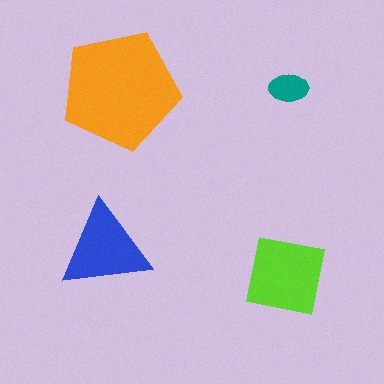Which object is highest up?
The teal ellipse is topmost.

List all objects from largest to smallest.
The orange pentagon, the lime square, the blue triangle, the teal ellipse.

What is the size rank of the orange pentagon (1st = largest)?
1st.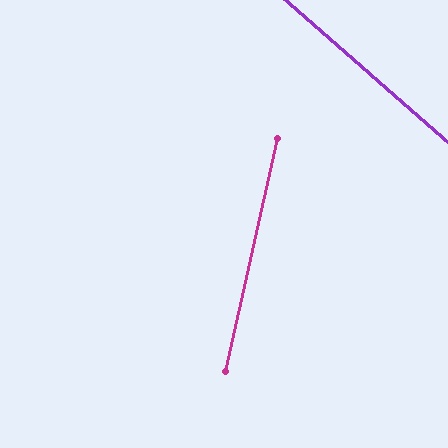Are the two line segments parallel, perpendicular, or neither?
Neither parallel nor perpendicular — they differ by about 61°.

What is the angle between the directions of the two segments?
Approximately 61 degrees.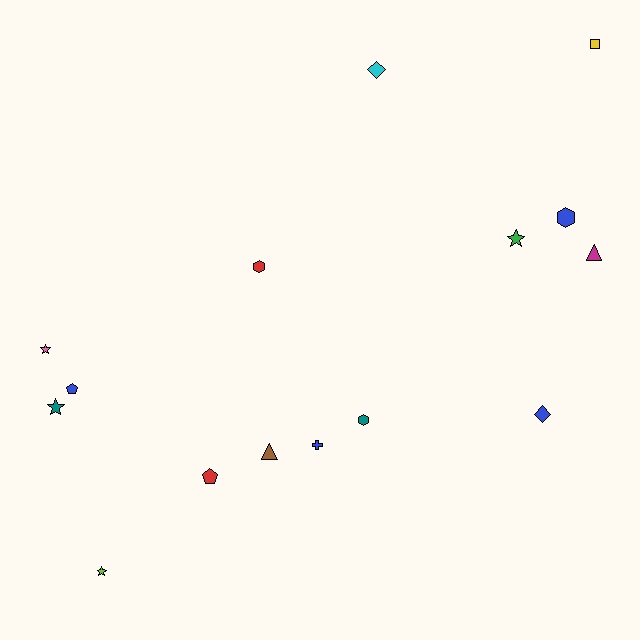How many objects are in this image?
There are 15 objects.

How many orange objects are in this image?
There are no orange objects.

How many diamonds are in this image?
There are 2 diamonds.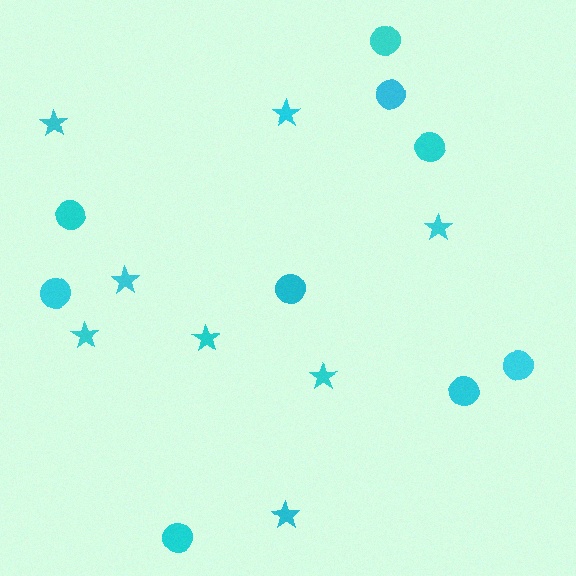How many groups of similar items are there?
There are 2 groups: one group of stars (8) and one group of circles (9).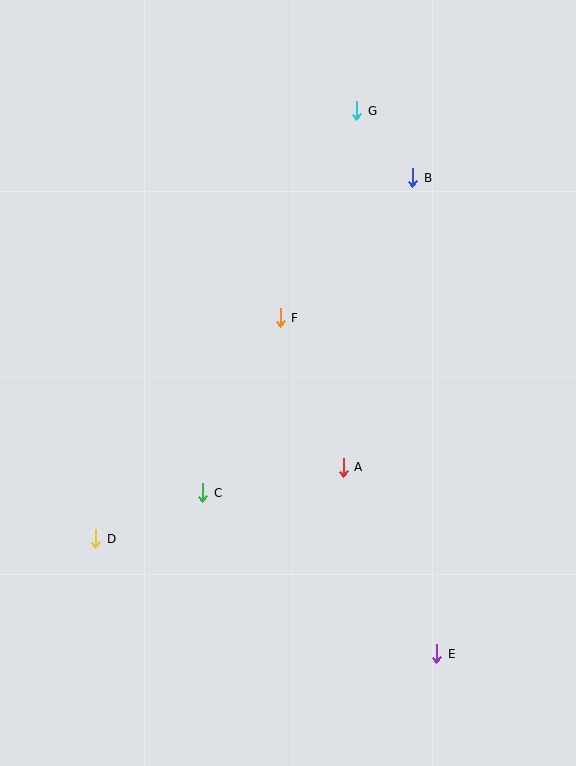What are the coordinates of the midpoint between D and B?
The midpoint between D and B is at (254, 358).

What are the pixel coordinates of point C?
Point C is at (203, 493).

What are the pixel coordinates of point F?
Point F is at (280, 318).